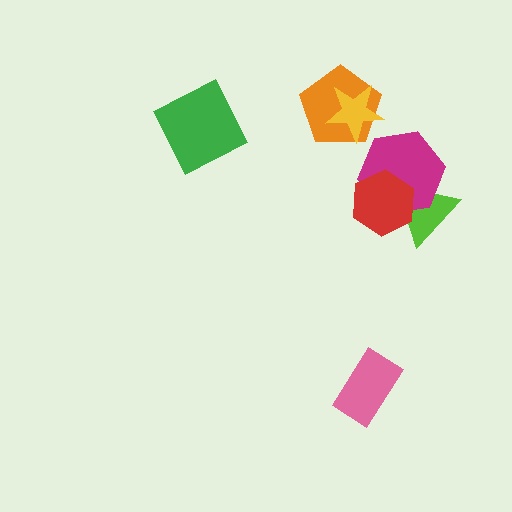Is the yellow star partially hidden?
No, no other shape covers it.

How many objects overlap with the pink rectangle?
0 objects overlap with the pink rectangle.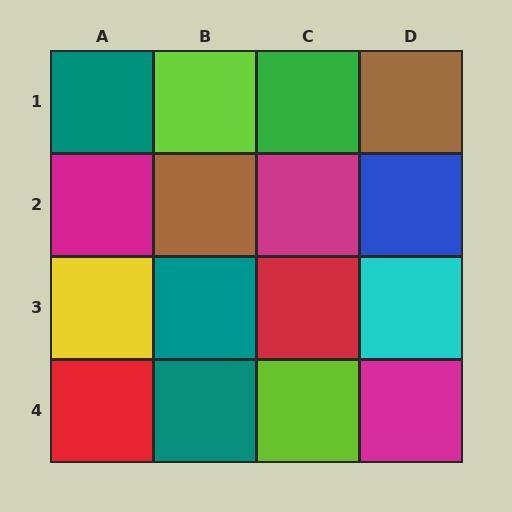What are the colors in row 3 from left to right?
Yellow, teal, red, cyan.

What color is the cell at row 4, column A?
Red.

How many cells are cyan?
1 cell is cyan.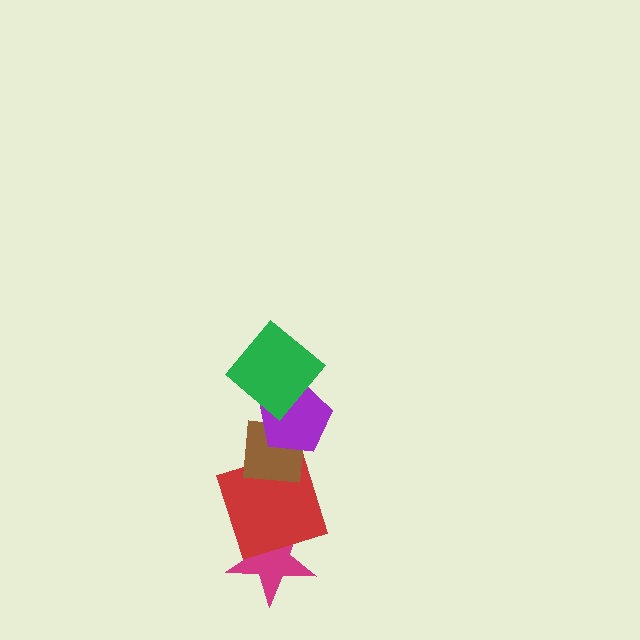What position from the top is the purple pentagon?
The purple pentagon is 2nd from the top.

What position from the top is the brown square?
The brown square is 3rd from the top.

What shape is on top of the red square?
The brown square is on top of the red square.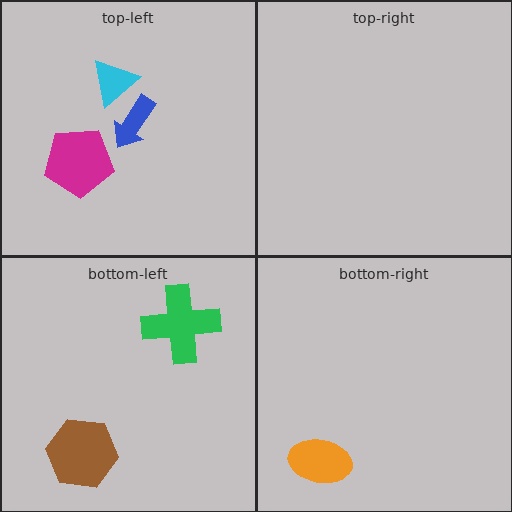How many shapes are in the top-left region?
3.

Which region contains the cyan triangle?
The top-left region.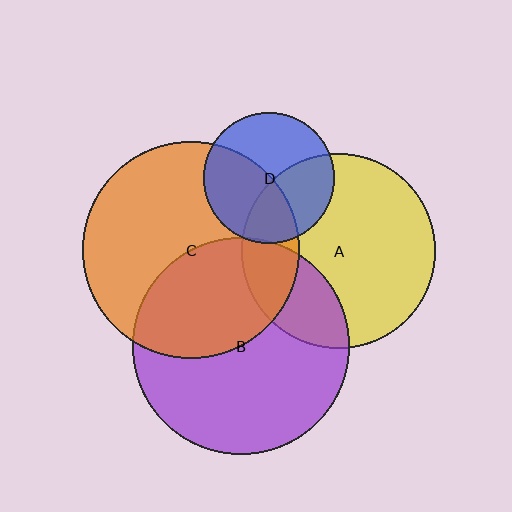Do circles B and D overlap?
Yes.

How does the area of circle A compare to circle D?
Approximately 2.2 times.